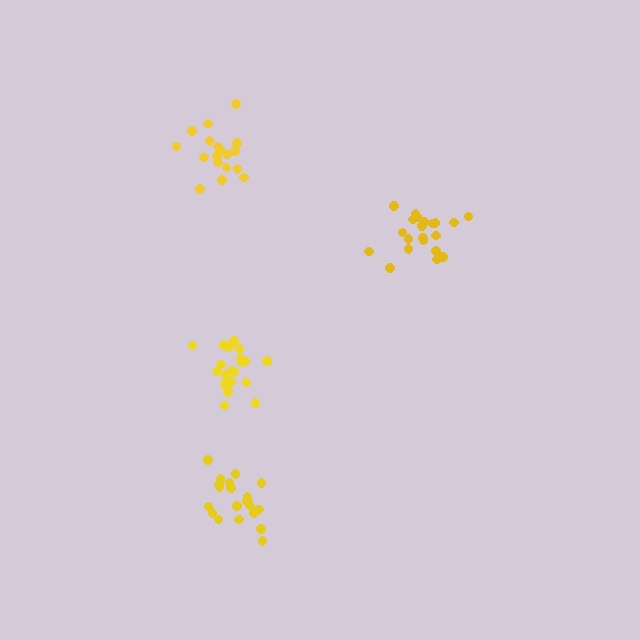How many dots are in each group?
Group 1: 21 dots, Group 2: 21 dots, Group 3: 20 dots, Group 4: 18 dots (80 total).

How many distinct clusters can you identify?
There are 4 distinct clusters.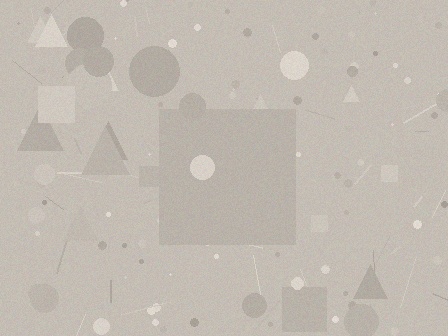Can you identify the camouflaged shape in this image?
The camouflaged shape is a square.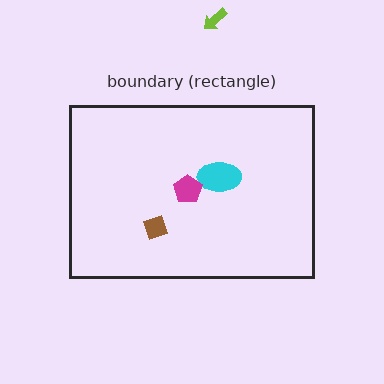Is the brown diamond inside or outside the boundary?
Inside.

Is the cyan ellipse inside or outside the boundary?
Inside.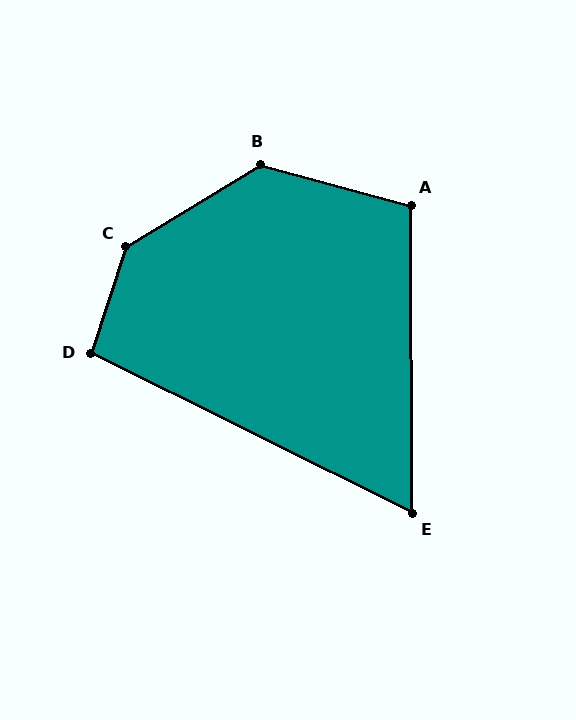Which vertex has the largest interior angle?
C, at approximately 140 degrees.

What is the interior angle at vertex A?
Approximately 106 degrees (obtuse).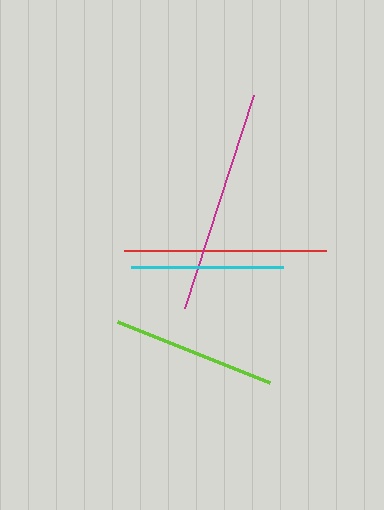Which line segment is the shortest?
The cyan line is the shortest at approximately 152 pixels.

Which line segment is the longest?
The magenta line is the longest at approximately 224 pixels.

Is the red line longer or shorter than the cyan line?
The red line is longer than the cyan line.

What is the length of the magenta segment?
The magenta segment is approximately 224 pixels long.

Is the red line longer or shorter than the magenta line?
The magenta line is longer than the red line.